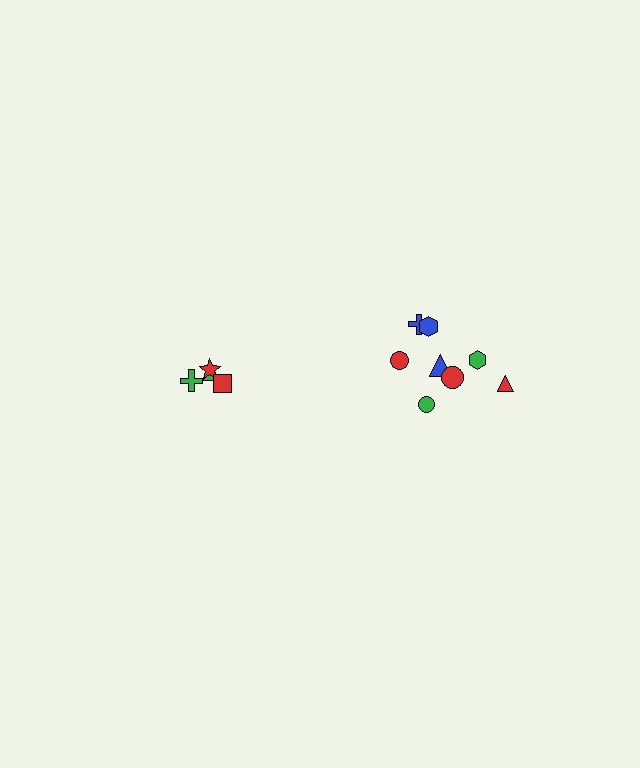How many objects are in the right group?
There are 8 objects.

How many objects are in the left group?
There are 4 objects.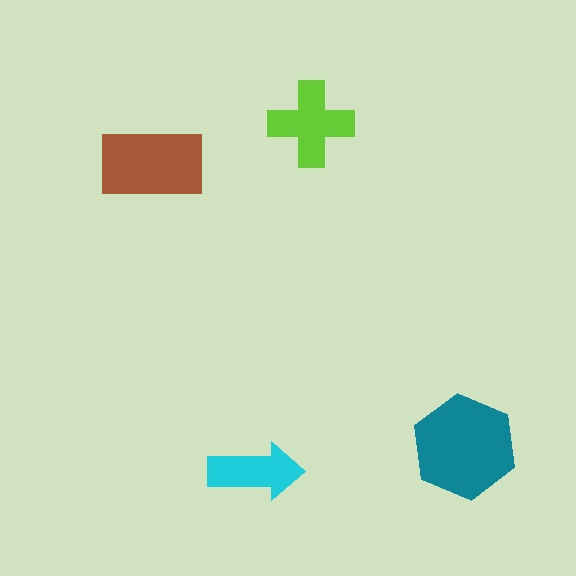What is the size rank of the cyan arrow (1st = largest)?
4th.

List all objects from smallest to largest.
The cyan arrow, the lime cross, the brown rectangle, the teal hexagon.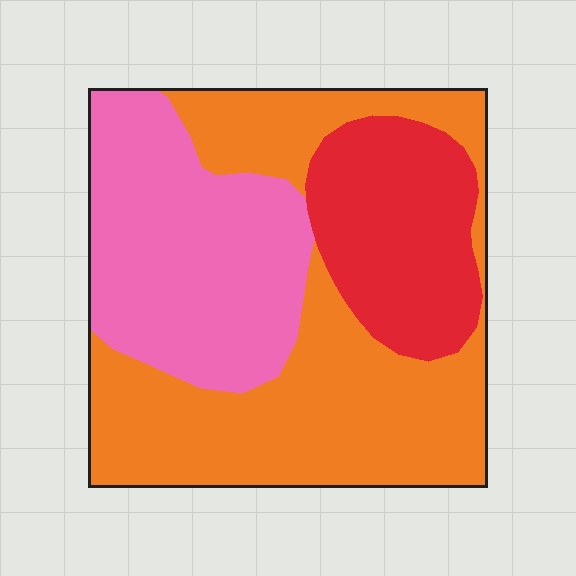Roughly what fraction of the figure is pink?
Pink covers 32% of the figure.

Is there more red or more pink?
Pink.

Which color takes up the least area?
Red, at roughly 20%.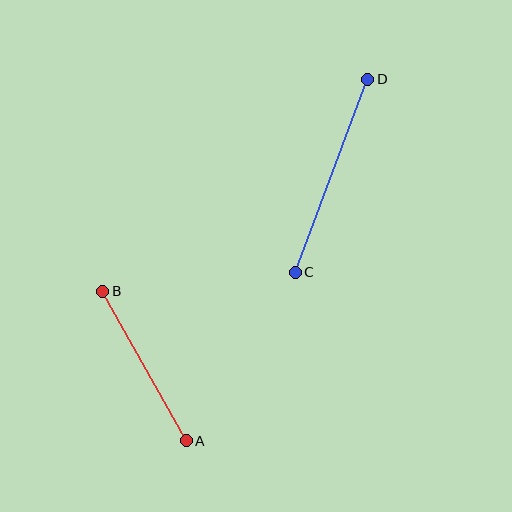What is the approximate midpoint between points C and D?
The midpoint is at approximately (331, 176) pixels.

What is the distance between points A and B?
The distance is approximately 171 pixels.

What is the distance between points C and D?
The distance is approximately 207 pixels.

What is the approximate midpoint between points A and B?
The midpoint is at approximately (144, 366) pixels.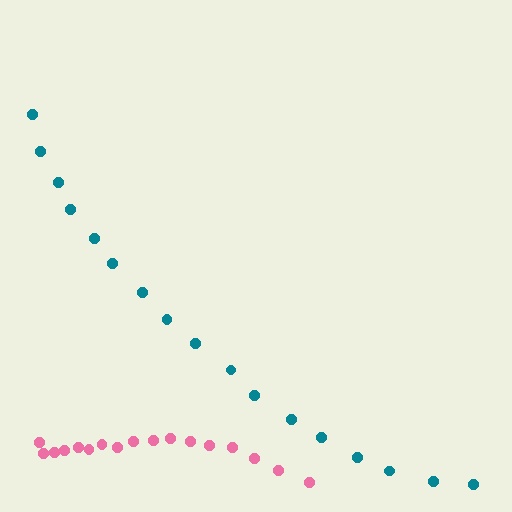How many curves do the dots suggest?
There are 2 distinct paths.